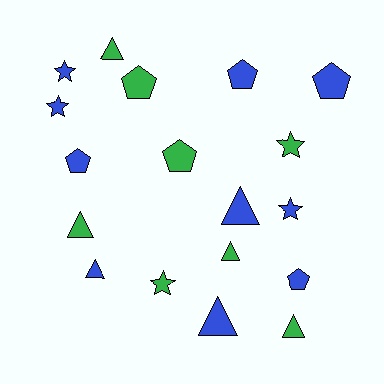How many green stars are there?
There are 2 green stars.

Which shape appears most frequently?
Triangle, with 7 objects.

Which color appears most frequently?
Blue, with 10 objects.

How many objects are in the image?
There are 18 objects.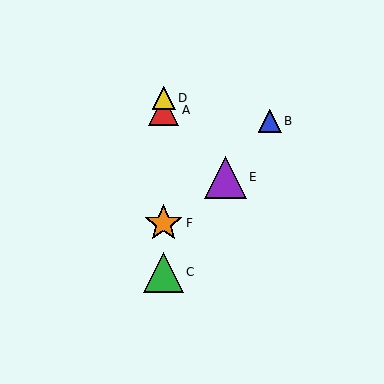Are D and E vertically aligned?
No, D is at x≈164 and E is at x≈225.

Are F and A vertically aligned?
Yes, both are at x≈164.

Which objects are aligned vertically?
Objects A, C, D, F are aligned vertically.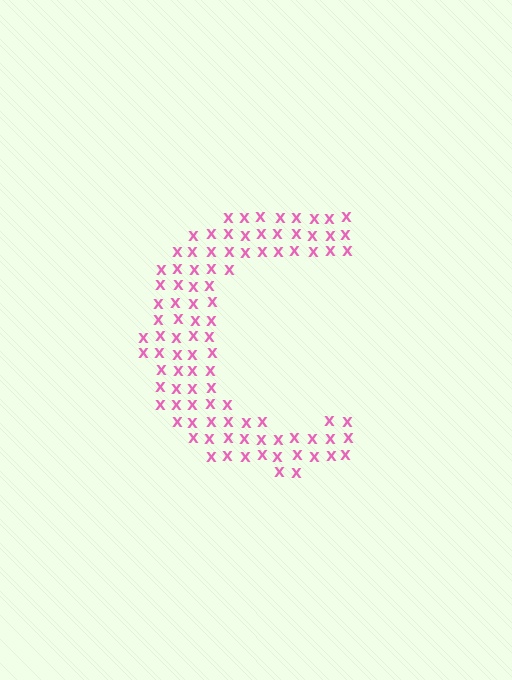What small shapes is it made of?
It is made of small letter X's.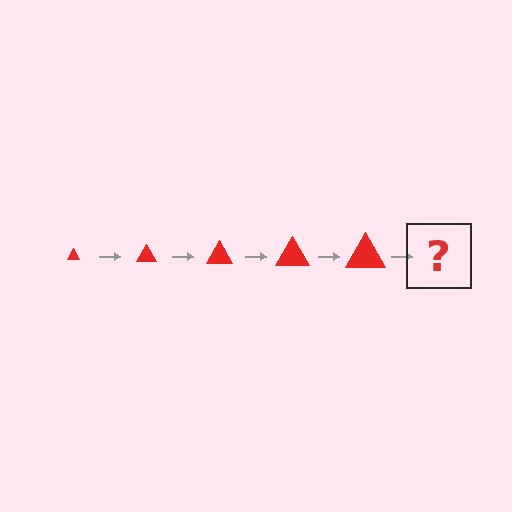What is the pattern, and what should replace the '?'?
The pattern is that the triangle gets progressively larger each step. The '?' should be a red triangle, larger than the previous one.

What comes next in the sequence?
The next element should be a red triangle, larger than the previous one.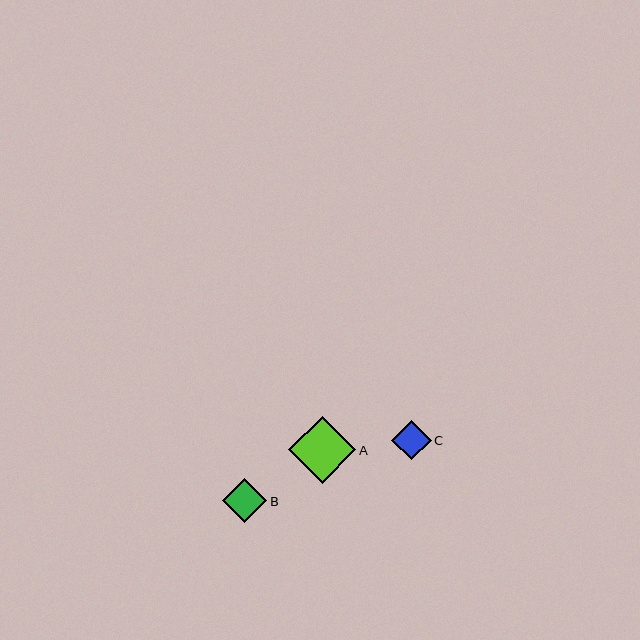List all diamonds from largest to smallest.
From largest to smallest: A, B, C.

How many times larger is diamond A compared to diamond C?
Diamond A is approximately 1.7 times the size of diamond C.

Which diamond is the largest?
Diamond A is the largest with a size of approximately 68 pixels.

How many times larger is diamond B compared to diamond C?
Diamond B is approximately 1.1 times the size of diamond C.